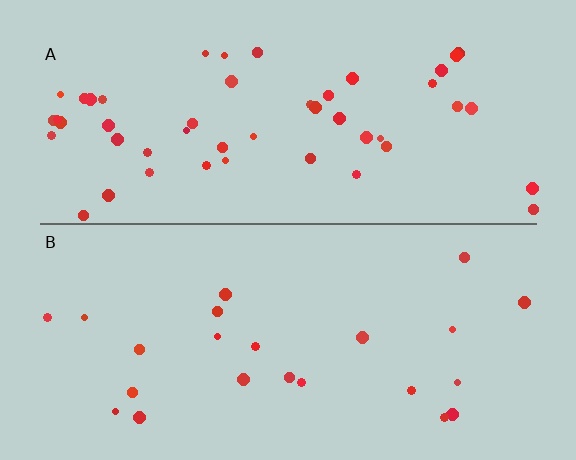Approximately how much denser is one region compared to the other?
Approximately 2.2× — region A over region B.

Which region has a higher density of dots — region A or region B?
A (the top).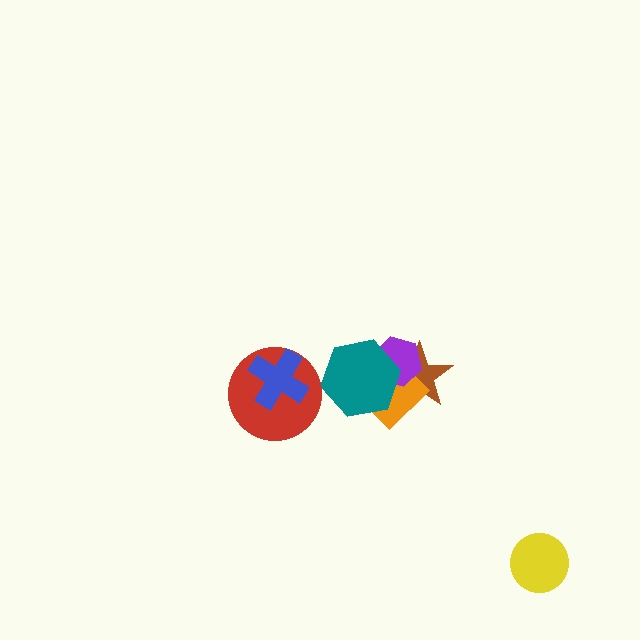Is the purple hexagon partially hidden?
Yes, it is partially covered by another shape.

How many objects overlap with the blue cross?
1 object overlaps with the blue cross.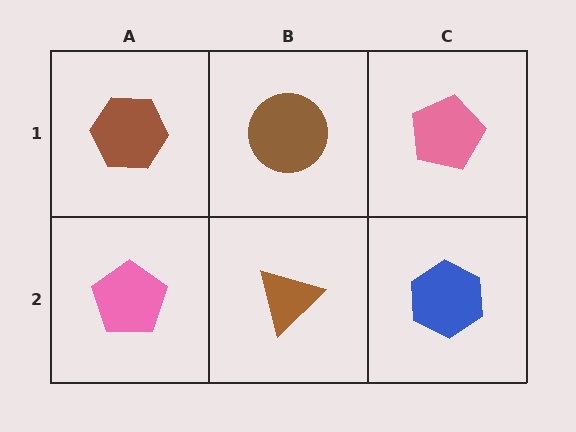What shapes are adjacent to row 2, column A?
A brown hexagon (row 1, column A), a brown triangle (row 2, column B).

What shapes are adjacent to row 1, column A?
A pink pentagon (row 2, column A), a brown circle (row 1, column B).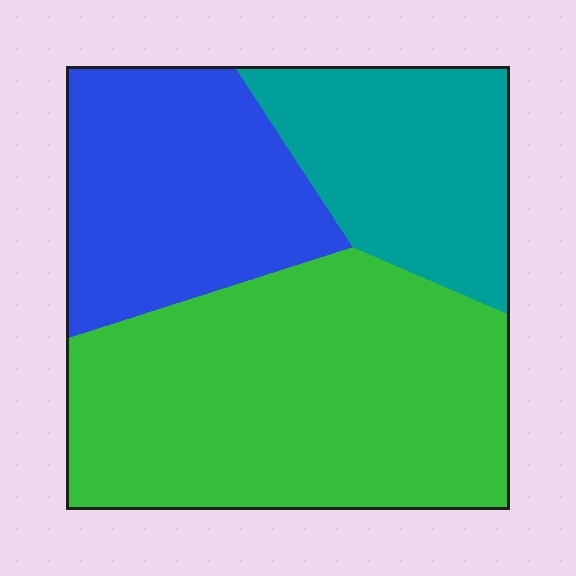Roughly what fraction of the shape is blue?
Blue takes up about one quarter (1/4) of the shape.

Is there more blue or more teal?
Blue.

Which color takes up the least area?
Teal, at roughly 25%.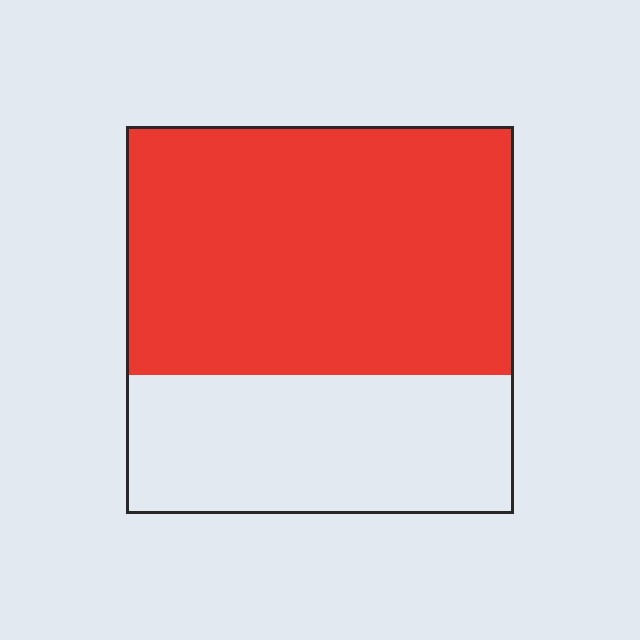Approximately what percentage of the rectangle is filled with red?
Approximately 65%.